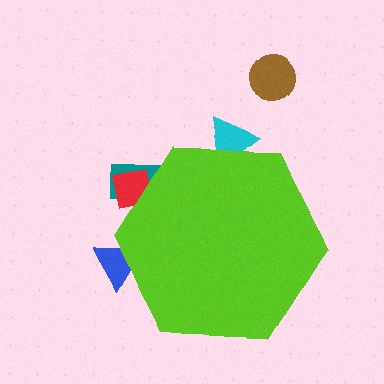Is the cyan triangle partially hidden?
Yes, the cyan triangle is partially hidden behind the lime hexagon.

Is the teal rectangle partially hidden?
Yes, the teal rectangle is partially hidden behind the lime hexagon.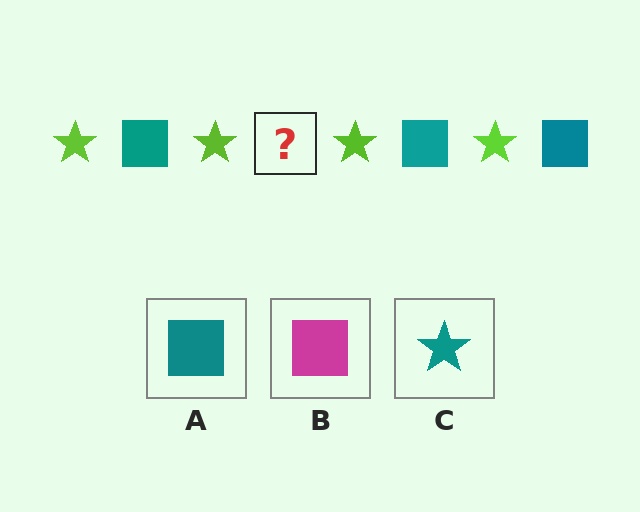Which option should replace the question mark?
Option A.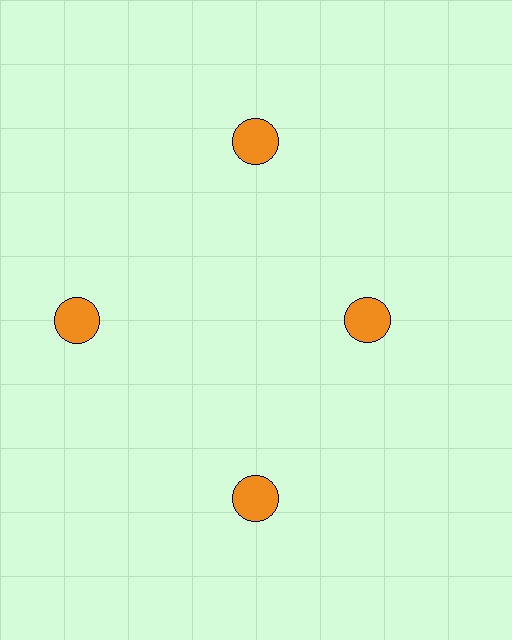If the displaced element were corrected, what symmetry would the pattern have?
It would have 4-fold rotational symmetry — the pattern would map onto itself every 90 degrees.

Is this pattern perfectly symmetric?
No. The 4 orange circles are arranged in a ring, but one element near the 3 o'clock position is pulled inward toward the center, breaking the 4-fold rotational symmetry.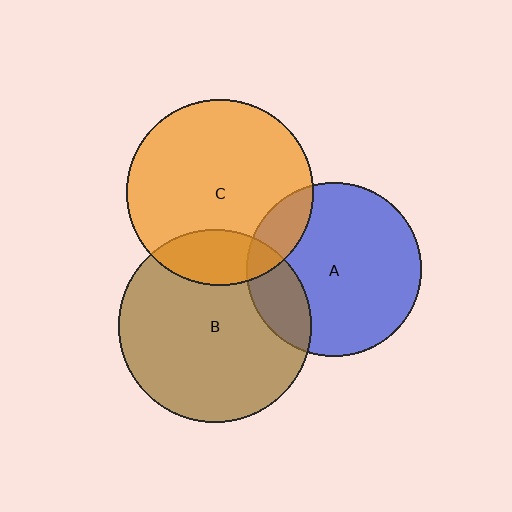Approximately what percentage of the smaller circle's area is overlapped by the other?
Approximately 15%.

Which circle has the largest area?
Circle B (brown).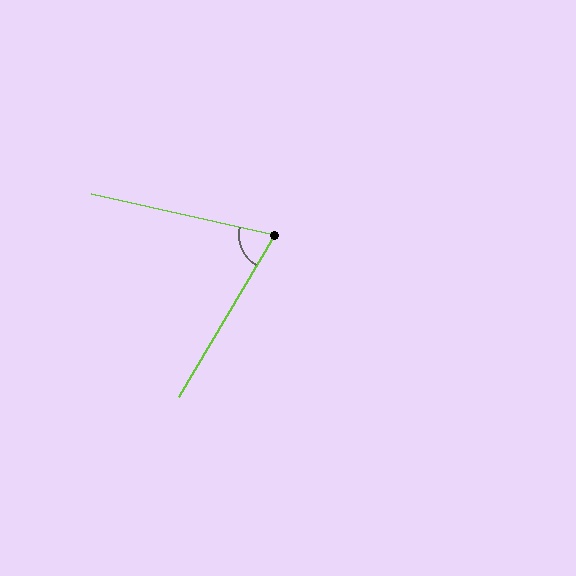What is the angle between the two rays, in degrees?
Approximately 72 degrees.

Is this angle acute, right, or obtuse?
It is acute.